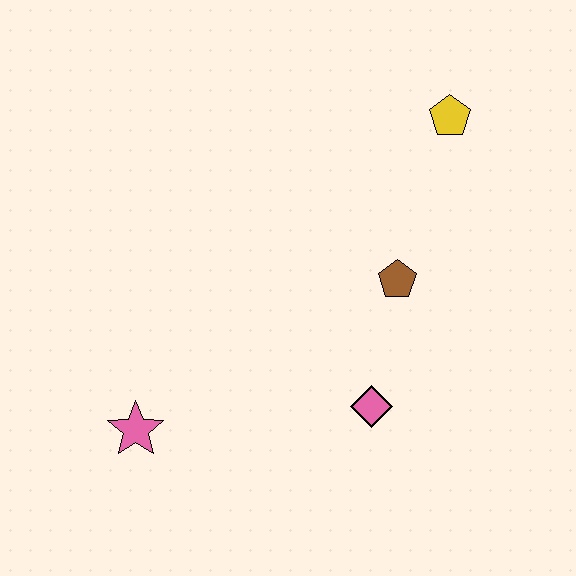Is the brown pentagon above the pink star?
Yes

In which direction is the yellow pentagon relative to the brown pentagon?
The yellow pentagon is above the brown pentagon.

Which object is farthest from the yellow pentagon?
The pink star is farthest from the yellow pentagon.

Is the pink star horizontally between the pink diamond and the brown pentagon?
No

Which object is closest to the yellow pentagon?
The brown pentagon is closest to the yellow pentagon.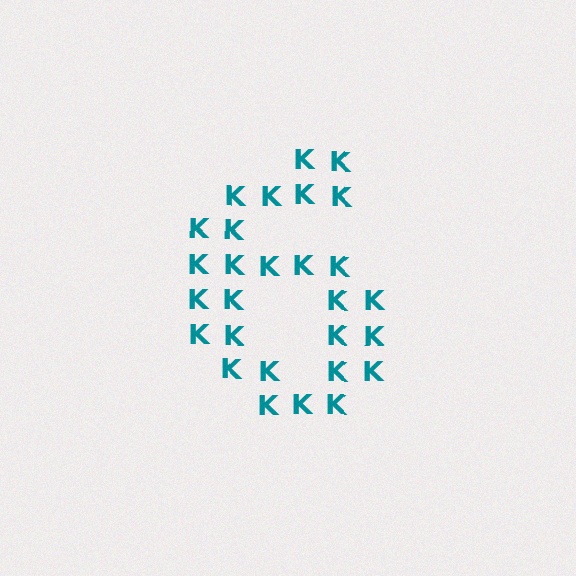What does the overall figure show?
The overall figure shows the digit 6.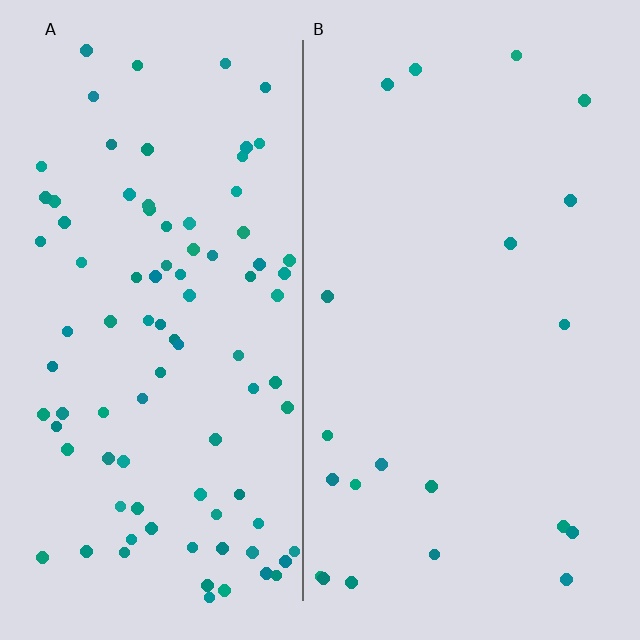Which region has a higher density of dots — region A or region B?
A (the left).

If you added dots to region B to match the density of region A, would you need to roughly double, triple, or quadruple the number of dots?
Approximately quadruple.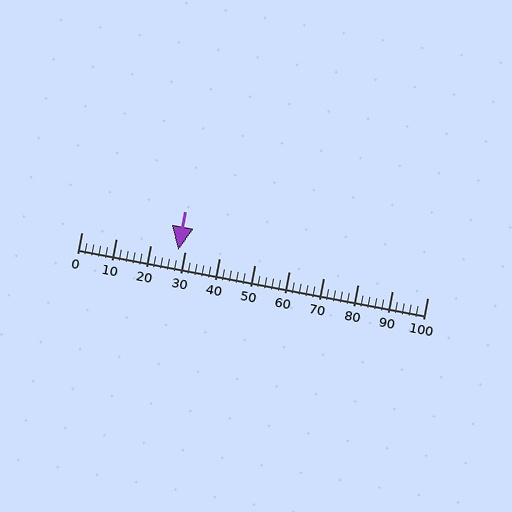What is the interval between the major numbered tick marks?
The major tick marks are spaced 10 units apart.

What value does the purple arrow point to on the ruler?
The purple arrow points to approximately 28.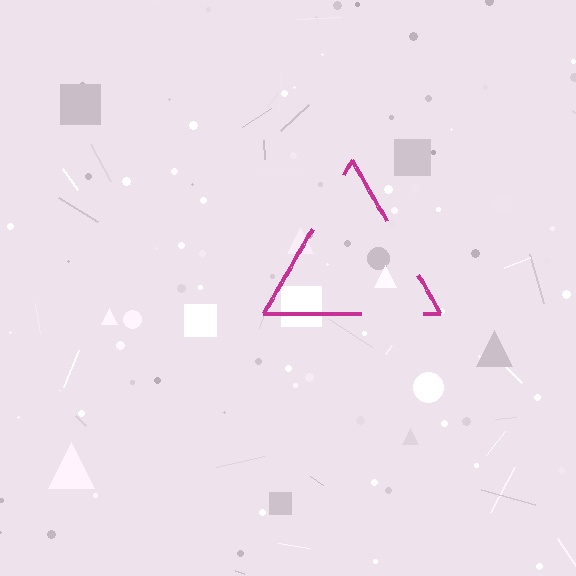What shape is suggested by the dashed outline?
The dashed outline suggests a triangle.